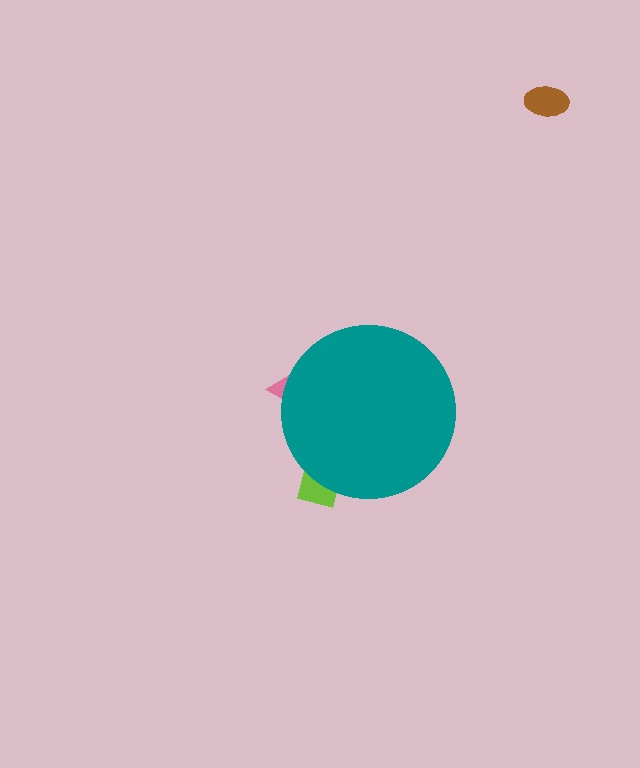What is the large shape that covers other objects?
A teal circle.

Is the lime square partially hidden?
Yes, the lime square is partially hidden behind the teal circle.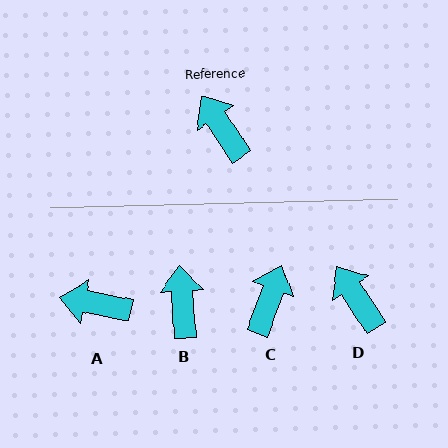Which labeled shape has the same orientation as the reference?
D.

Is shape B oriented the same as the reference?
No, it is off by about 30 degrees.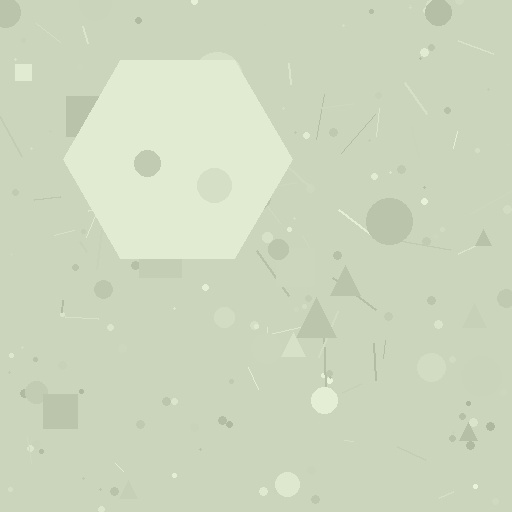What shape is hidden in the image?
A hexagon is hidden in the image.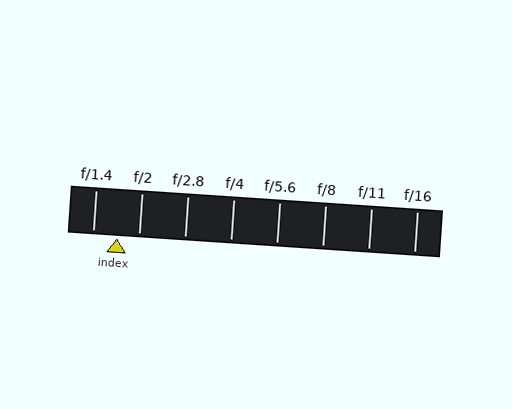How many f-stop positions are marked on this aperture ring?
There are 8 f-stop positions marked.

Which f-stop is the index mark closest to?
The index mark is closest to f/2.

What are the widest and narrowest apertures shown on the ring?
The widest aperture shown is f/1.4 and the narrowest is f/16.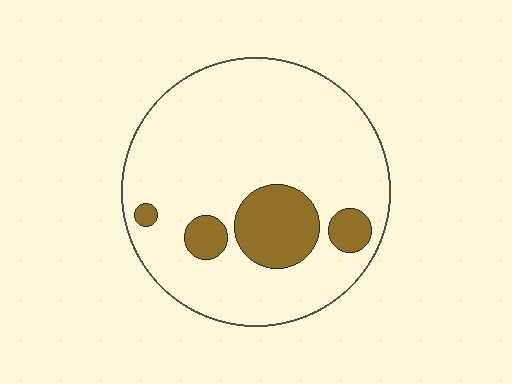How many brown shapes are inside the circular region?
4.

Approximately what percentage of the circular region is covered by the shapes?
Approximately 15%.